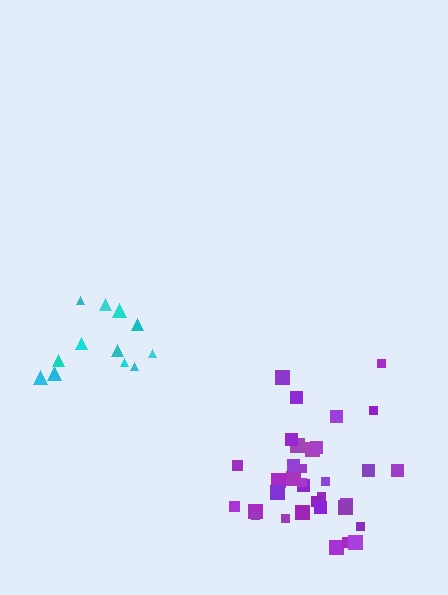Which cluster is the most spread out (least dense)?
Cyan.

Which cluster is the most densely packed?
Purple.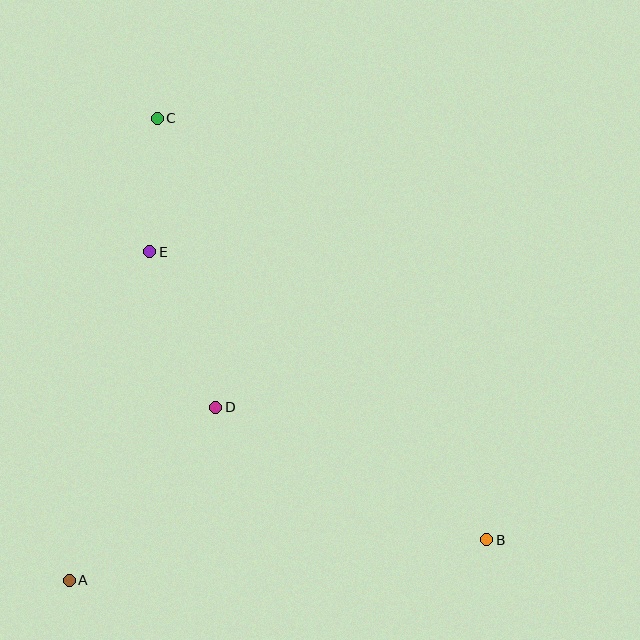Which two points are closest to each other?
Points C and E are closest to each other.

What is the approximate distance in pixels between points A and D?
The distance between A and D is approximately 227 pixels.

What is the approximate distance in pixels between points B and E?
The distance between B and E is approximately 443 pixels.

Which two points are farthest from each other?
Points B and C are farthest from each other.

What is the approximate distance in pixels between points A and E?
The distance between A and E is approximately 338 pixels.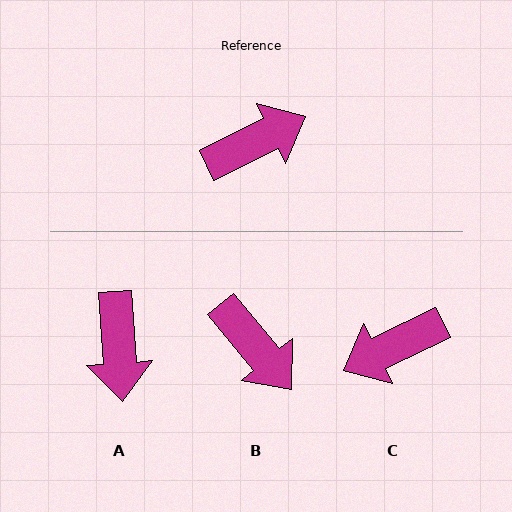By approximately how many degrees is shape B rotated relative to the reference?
Approximately 76 degrees clockwise.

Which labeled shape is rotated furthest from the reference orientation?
C, about 180 degrees away.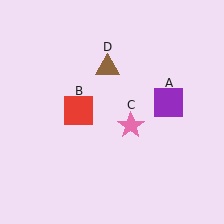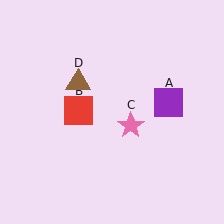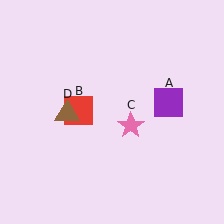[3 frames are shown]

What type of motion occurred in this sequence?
The brown triangle (object D) rotated counterclockwise around the center of the scene.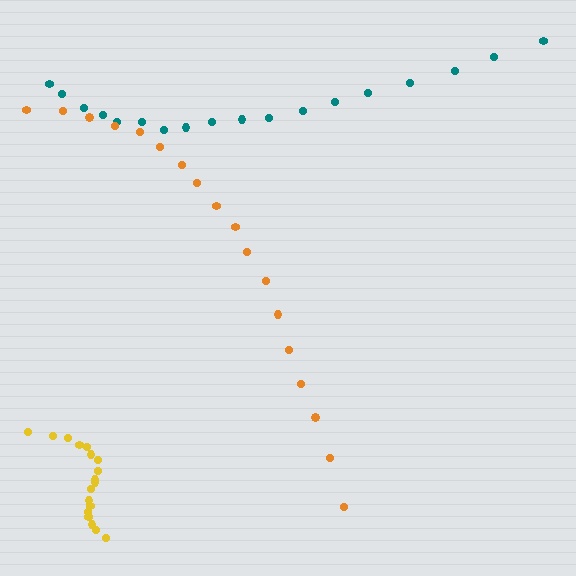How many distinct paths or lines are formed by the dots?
There are 3 distinct paths.